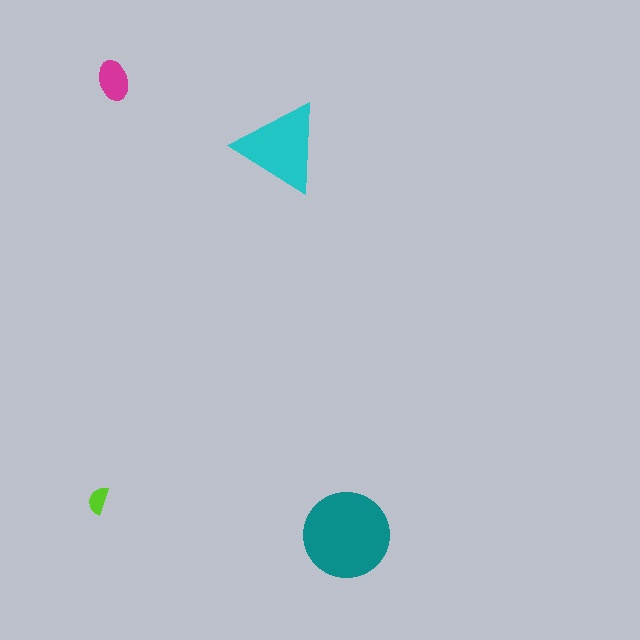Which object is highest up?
The magenta ellipse is topmost.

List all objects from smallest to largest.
The lime semicircle, the magenta ellipse, the cyan triangle, the teal circle.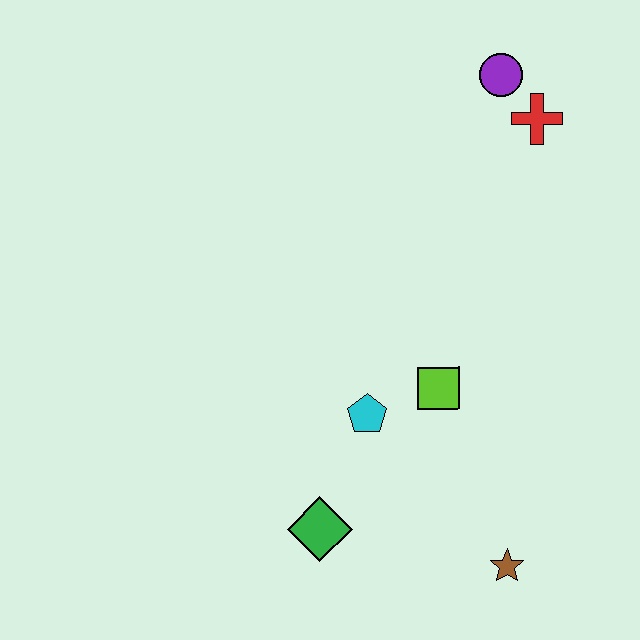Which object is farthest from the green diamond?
The purple circle is farthest from the green diamond.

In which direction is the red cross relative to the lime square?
The red cross is above the lime square.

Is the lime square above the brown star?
Yes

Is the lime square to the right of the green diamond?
Yes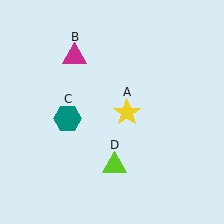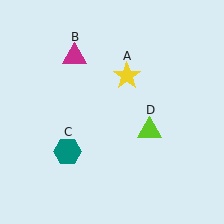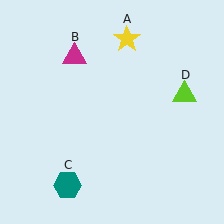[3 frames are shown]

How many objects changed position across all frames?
3 objects changed position: yellow star (object A), teal hexagon (object C), lime triangle (object D).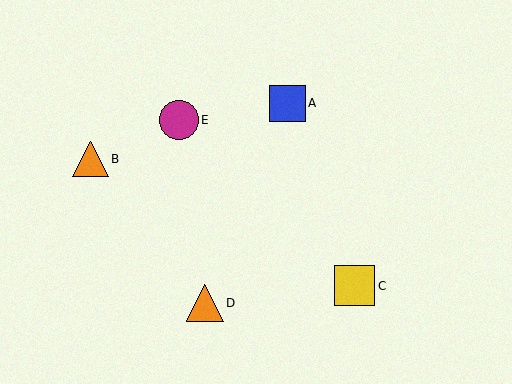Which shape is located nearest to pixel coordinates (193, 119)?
The magenta circle (labeled E) at (179, 120) is nearest to that location.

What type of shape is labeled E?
Shape E is a magenta circle.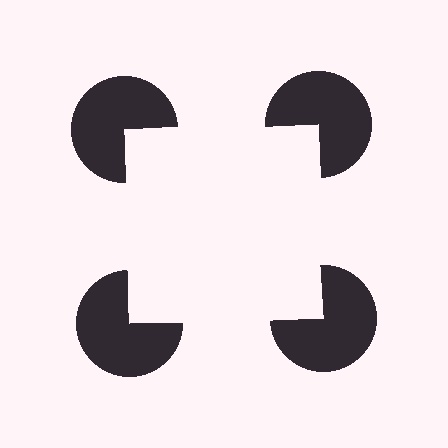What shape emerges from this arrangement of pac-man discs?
An illusory square — its edges are inferred from the aligned wedge cuts in the pac-man discs, not physically drawn.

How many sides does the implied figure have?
4 sides.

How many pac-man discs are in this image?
There are 4 — one at each vertex of the illusory square.